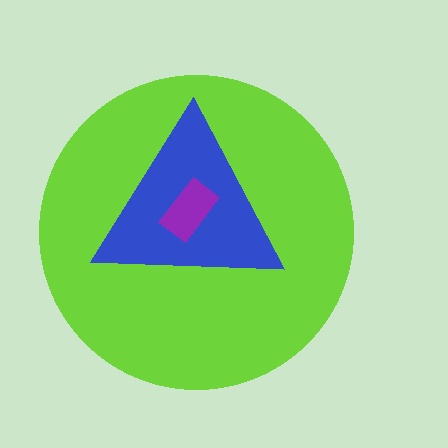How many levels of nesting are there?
3.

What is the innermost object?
The purple rectangle.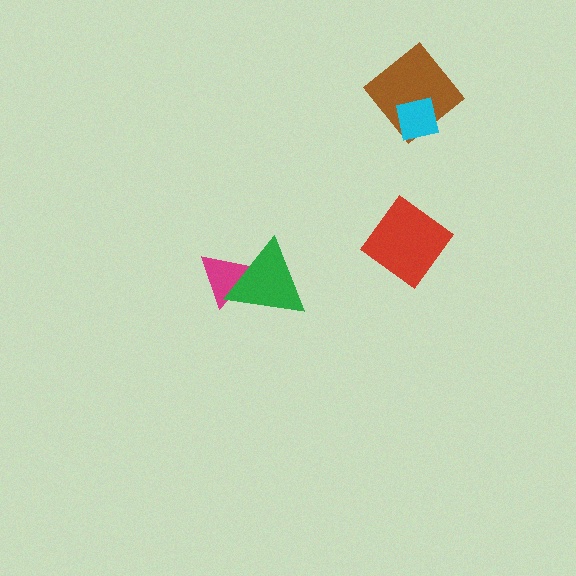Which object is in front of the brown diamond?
The cyan square is in front of the brown diamond.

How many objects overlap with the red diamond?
0 objects overlap with the red diamond.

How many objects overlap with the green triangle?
1 object overlaps with the green triangle.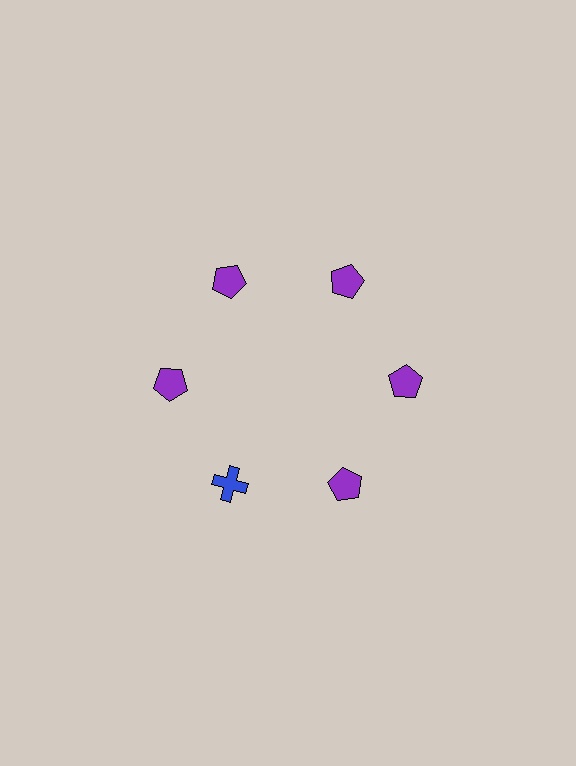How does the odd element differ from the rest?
It differs in both color (blue instead of purple) and shape (cross instead of pentagon).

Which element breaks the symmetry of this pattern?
The blue cross at roughly the 7 o'clock position breaks the symmetry. All other shapes are purple pentagons.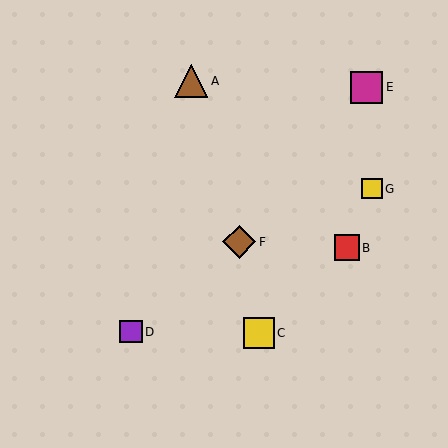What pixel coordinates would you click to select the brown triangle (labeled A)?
Click at (191, 81) to select the brown triangle A.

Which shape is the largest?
The brown diamond (labeled F) is the largest.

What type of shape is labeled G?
Shape G is a yellow square.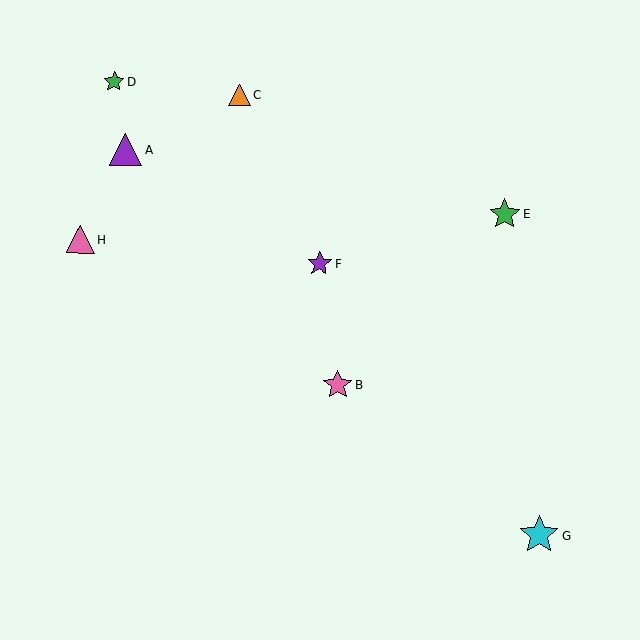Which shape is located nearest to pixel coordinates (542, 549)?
The cyan star (labeled G) at (539, 535) is nearest to that location.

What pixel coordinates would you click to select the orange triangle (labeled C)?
Click at (240, 95) to select the orange triangle C.